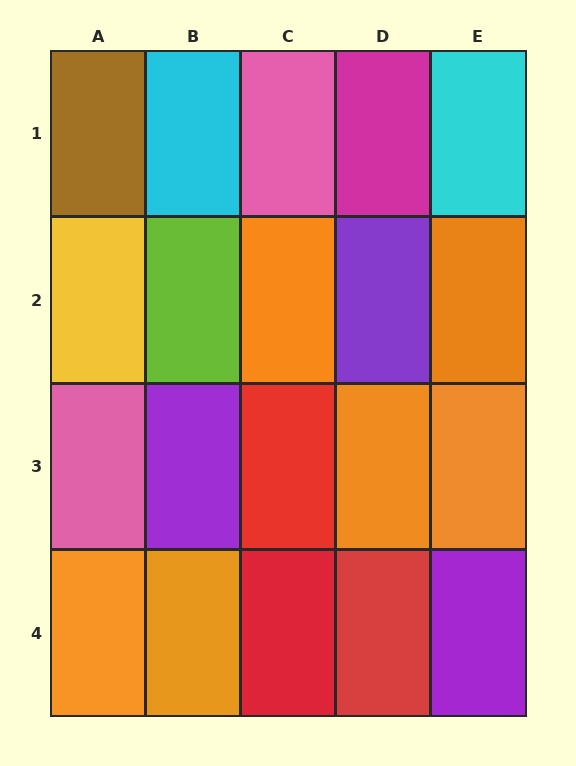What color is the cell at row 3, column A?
Pink.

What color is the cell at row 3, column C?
Red.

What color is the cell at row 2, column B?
Lime.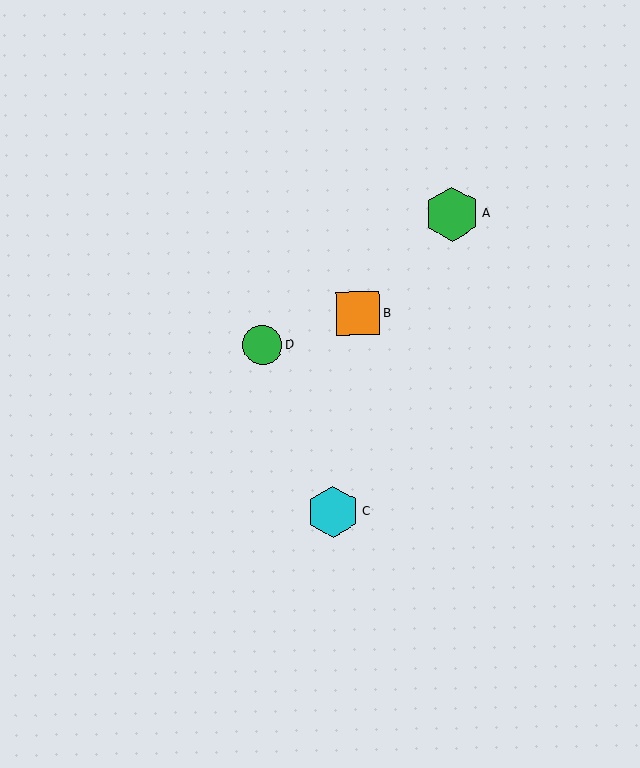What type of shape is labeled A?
Shape A is a green hexagon.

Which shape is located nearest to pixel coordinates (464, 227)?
The green hexagon (labeled A) at (452, 214) is nearest to that location.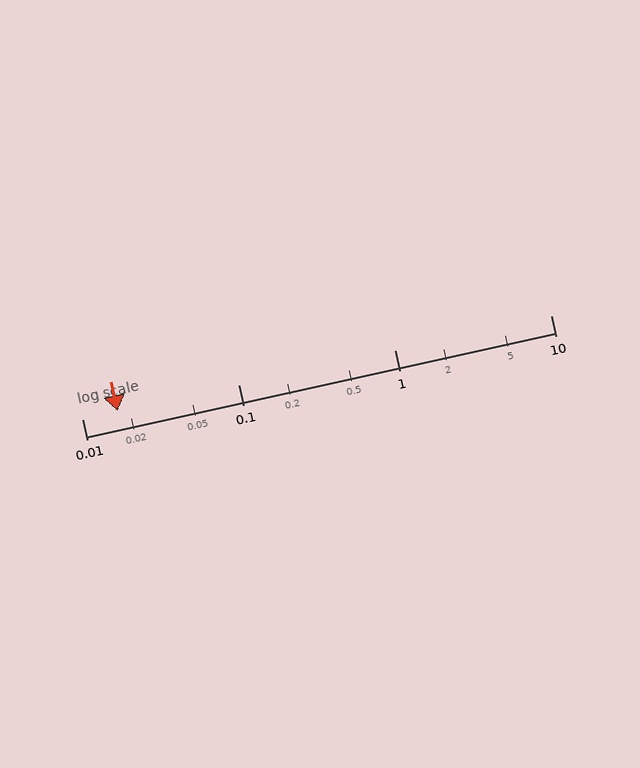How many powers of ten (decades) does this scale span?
The scale spans 3 decades, from 0.01 to 10.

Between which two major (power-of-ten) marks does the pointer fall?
The pointer is between 0.01 and 0.1.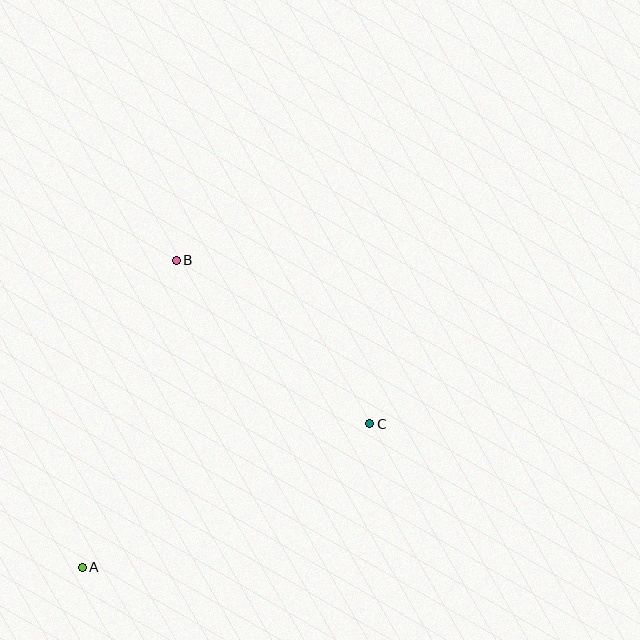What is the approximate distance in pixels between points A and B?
The distance between A and B is approximately 321 pixels.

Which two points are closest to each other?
Points B and C are closest to each other.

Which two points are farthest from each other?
Points A and C are farthest from each other.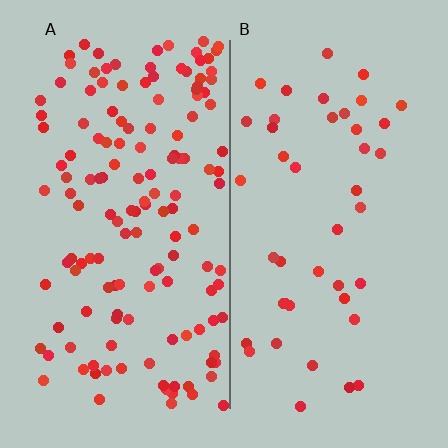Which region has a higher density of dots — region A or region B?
A (the left).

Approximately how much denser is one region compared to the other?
Approximately 3.2× — region A over region B.